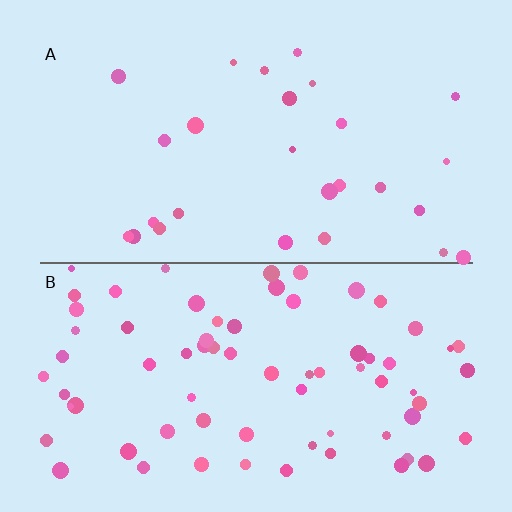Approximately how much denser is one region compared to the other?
Approximately 2.7× — region B over region A.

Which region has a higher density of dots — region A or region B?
B (the bottom).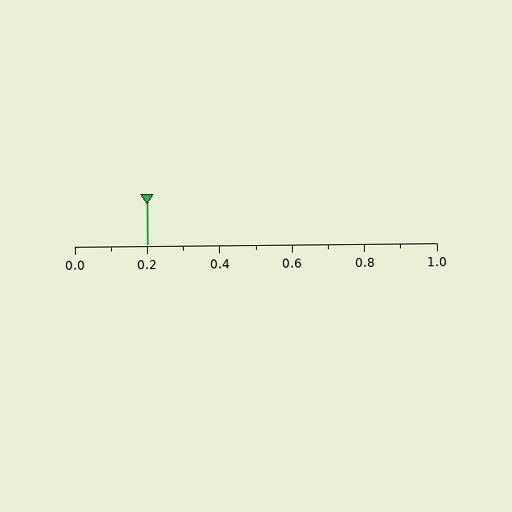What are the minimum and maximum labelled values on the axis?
The axis runs from 0.0 to 1.0.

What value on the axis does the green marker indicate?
The marker indicates approximately 0.2.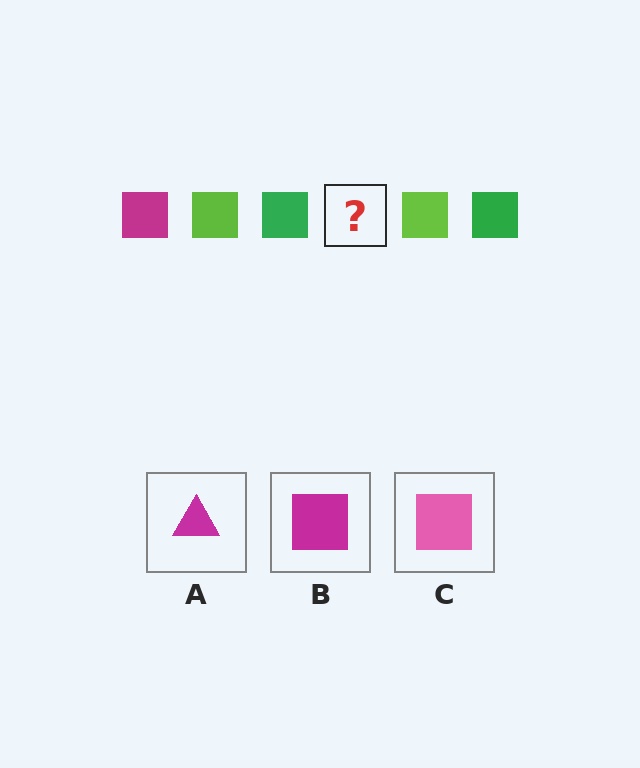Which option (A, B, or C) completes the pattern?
B.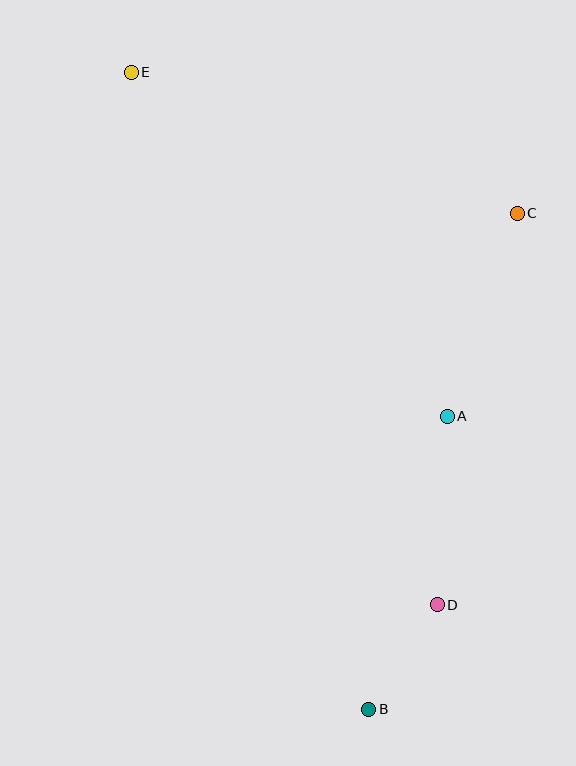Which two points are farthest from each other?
Points B and E are farthest from each other.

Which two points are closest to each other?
Points B and D are closest to each other.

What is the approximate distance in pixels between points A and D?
The distance between A and D is approximately 189 pixels.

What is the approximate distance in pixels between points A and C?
The distance between A and C is approximately 215 pixels.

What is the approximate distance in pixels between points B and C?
The distance between B and C is approximately 518 pixels.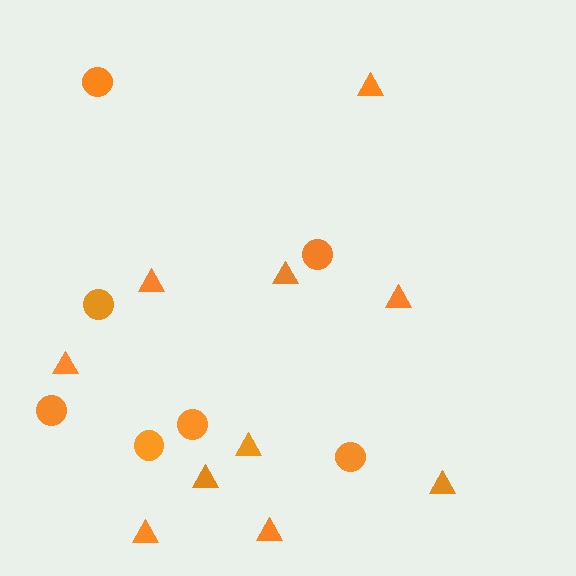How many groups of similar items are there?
There are 2 groups: one group of circles (7) and one group of triangles (10).